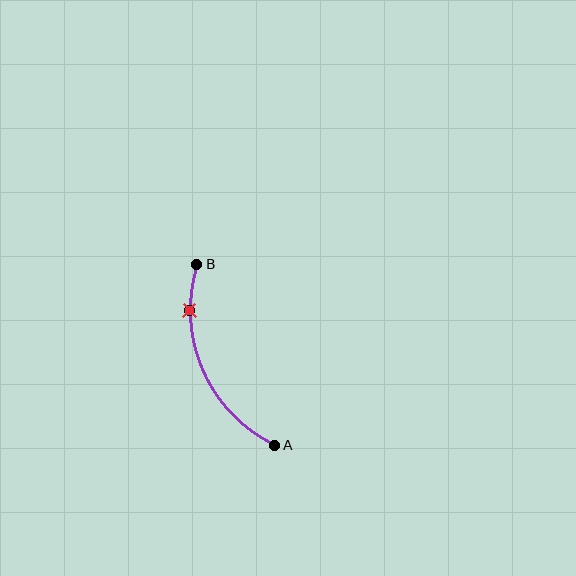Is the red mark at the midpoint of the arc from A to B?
No. The red mark lies on the arc but is closer to endpoint B. The arc midpoint would be at the point on the curve equidistant along the arc from both A and B.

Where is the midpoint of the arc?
The arc midpoint is the point on the curve farthest from the straight line joining A and B. It sits to the left of that line.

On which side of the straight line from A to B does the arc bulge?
The arc bulges to the left of the straight line connecting A and B.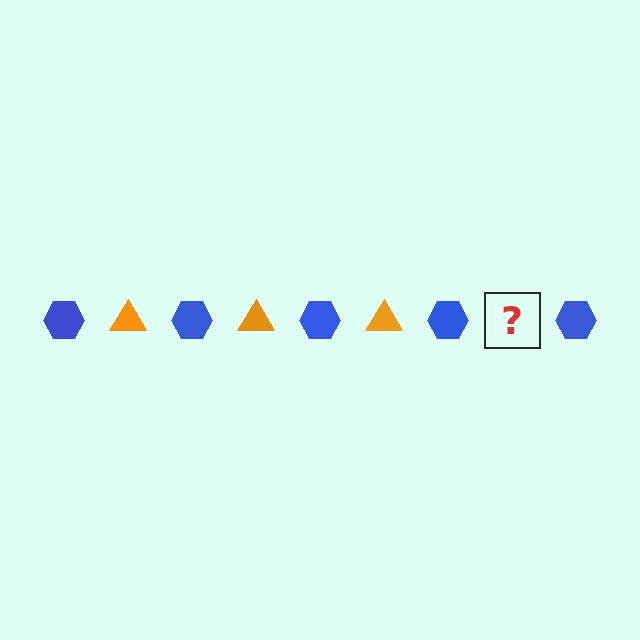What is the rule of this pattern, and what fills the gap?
The rule is that the pattern alternates between blue hexagon and orange triangle. The gap should be filled with an orange triangle.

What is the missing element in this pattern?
The missing element is an orange triangle.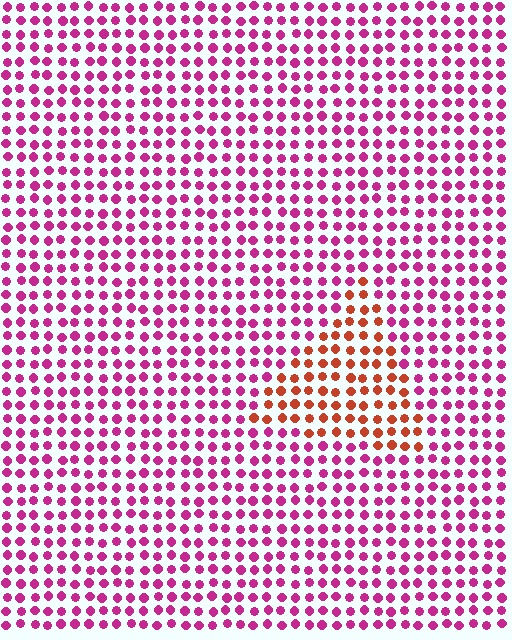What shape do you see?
I see a triangle.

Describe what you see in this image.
The image is filled with small magenta elements in a uniform arrangement. A triangle-shaped region is visible where the elements are tinted to a slightly different hue, forming a subtle color boundary.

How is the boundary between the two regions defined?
The boundary is defined purely by a slight shift in hue (about 49 degrees). Spacing, size, and orientation are identical on both sides.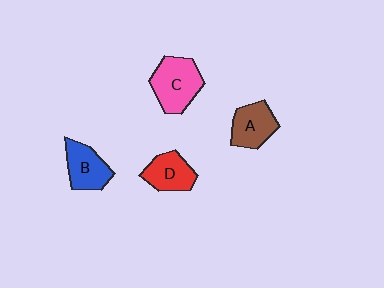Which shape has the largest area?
Shape C (pink).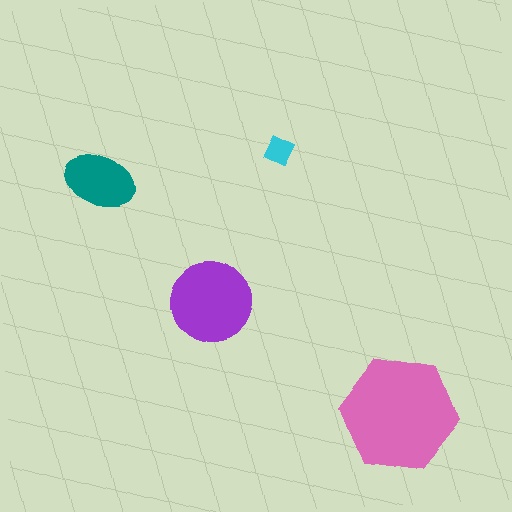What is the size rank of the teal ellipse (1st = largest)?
3rd.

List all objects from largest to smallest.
The pink hexagon, the purple circle, the teal ellipse, the cyan diamond.